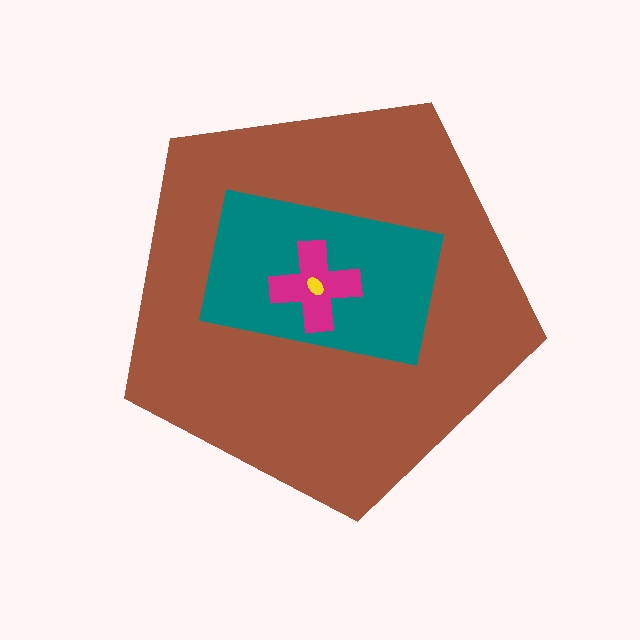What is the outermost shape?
The brown pentagon.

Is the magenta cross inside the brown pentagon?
Yes.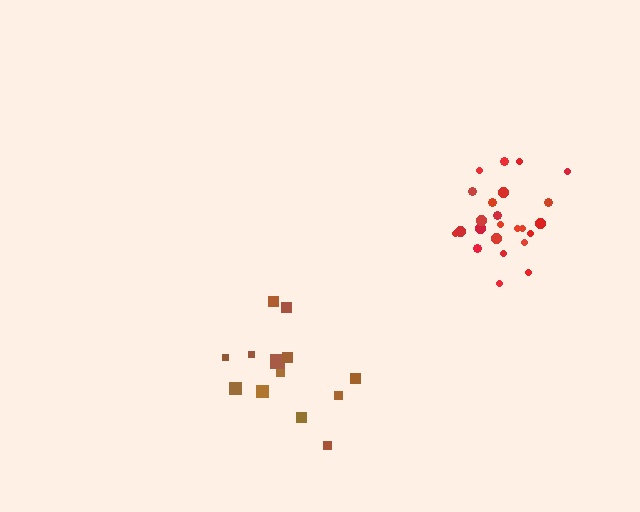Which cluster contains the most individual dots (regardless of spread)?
Red (25).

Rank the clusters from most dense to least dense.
red, brown.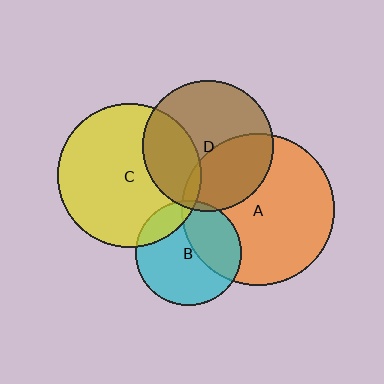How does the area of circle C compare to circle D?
Approximately 1.2 times.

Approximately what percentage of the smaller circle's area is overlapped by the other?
Approximately 35%.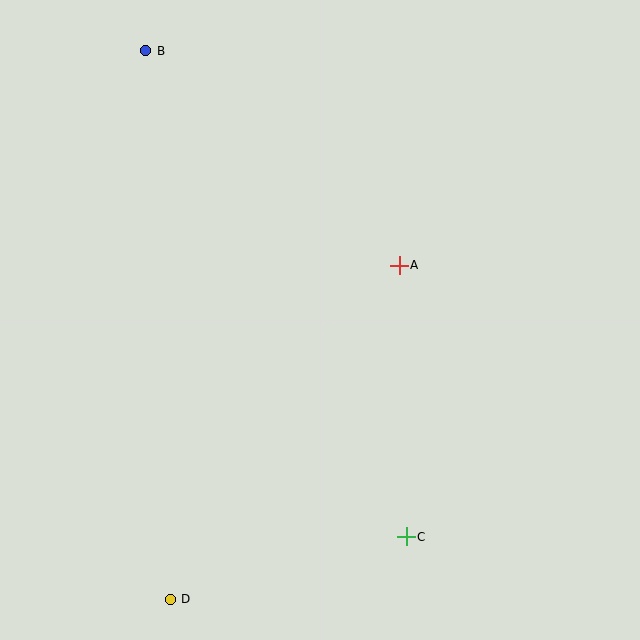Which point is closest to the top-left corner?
Point B is closest to the top-left corner.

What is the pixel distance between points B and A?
The distance between B and A is 332 pixels.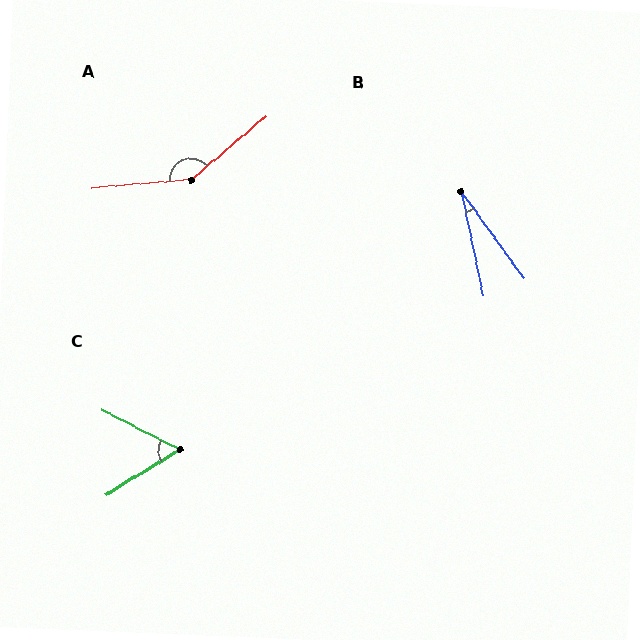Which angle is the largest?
A, at approximately 145 degrees.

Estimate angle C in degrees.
Approximately 59 degrees.